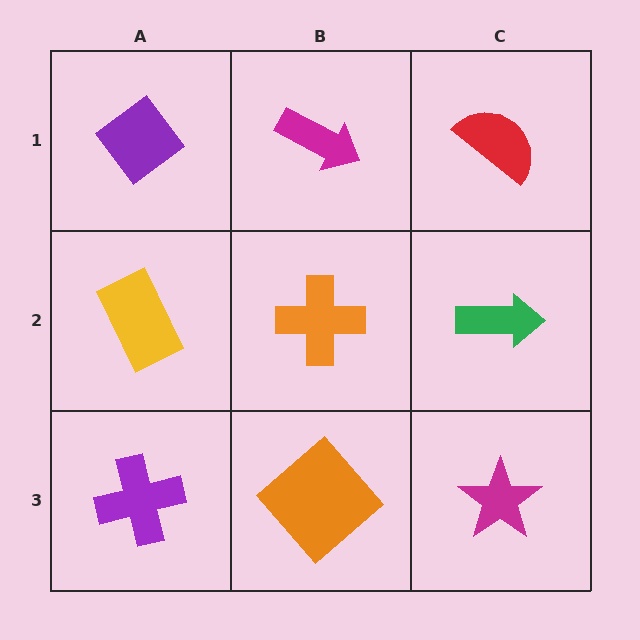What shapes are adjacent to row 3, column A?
A yellow rectangle (row 2, column A), an orange diamond (row 3, column B).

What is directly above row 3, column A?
A yellow rectangle.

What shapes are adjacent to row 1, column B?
An orange cross (row 2, column B), a purple diamond (row 1, column A), a red semicircle (row 1, column C).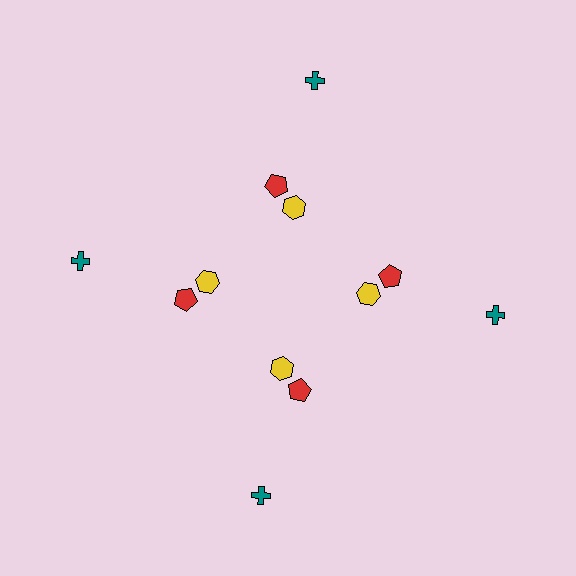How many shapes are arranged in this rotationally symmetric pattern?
There are 12 shapes, arranged in 4 groups of 3.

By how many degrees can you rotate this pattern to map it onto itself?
The pattern maps onto itself every 90 degrees of rotation.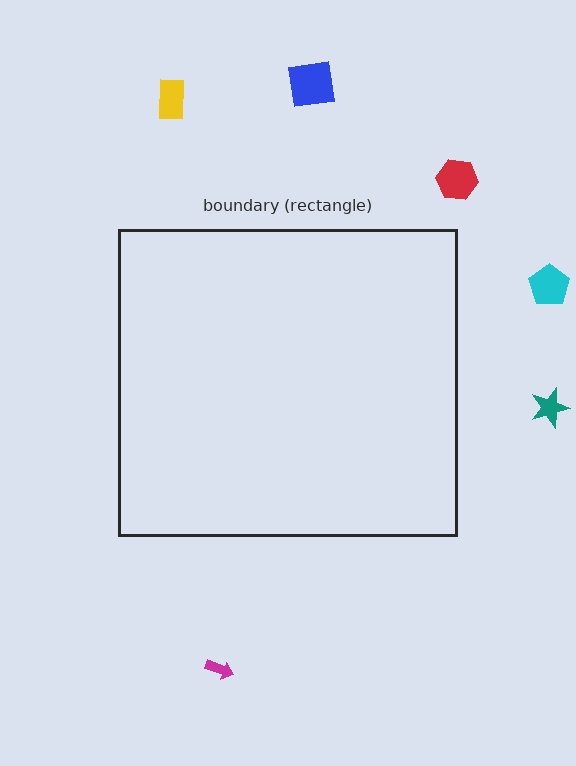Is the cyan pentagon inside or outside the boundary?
Outside.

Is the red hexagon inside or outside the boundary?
Outside.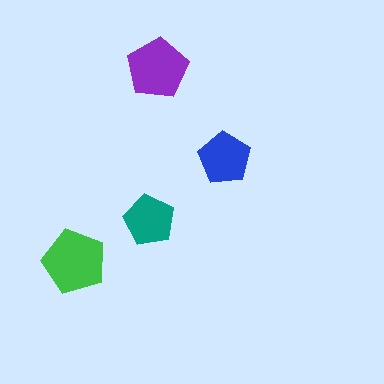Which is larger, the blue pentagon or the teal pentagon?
The blue one.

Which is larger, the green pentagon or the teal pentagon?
The green one.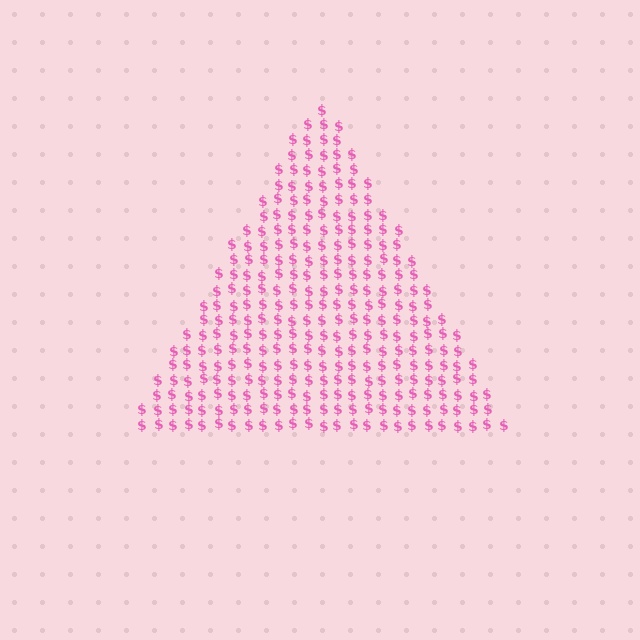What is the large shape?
The large shape is a triangle.